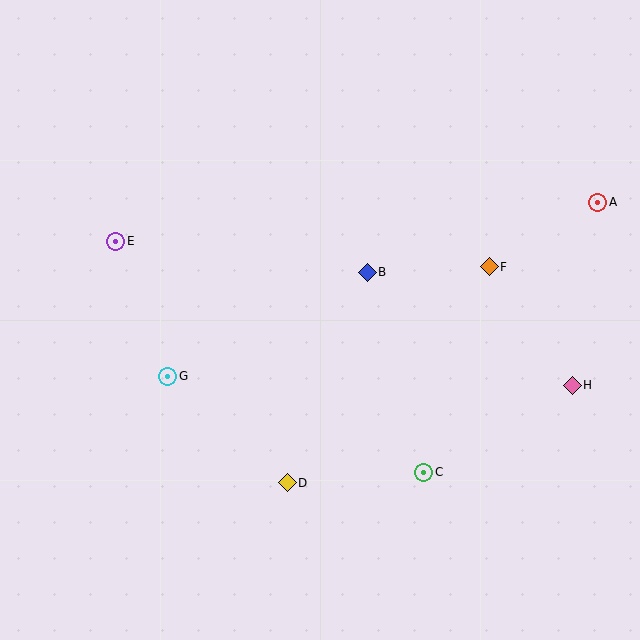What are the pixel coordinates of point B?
Point B is at (367, 273).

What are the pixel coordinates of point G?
Point G is at (168, 376).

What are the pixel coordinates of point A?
Point A is at (598, 202).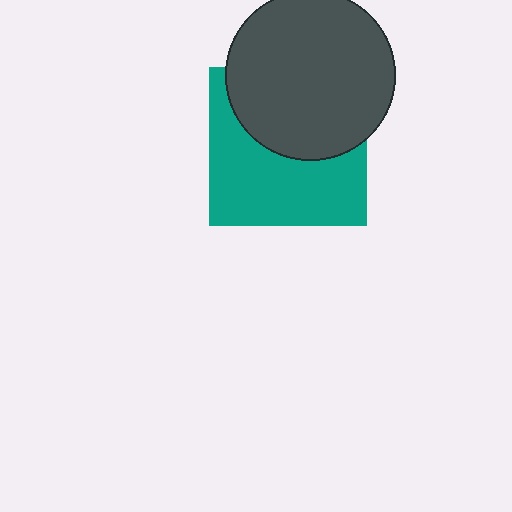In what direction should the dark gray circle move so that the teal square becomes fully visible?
The dark gray circle should move up. That is the shortest direction to clear the overlap and leave the teal square fully visible.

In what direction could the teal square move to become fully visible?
The teal square could move down. That would shift it out from behind the dark gray circle entirely.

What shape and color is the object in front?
The object in front is a dark gray circle.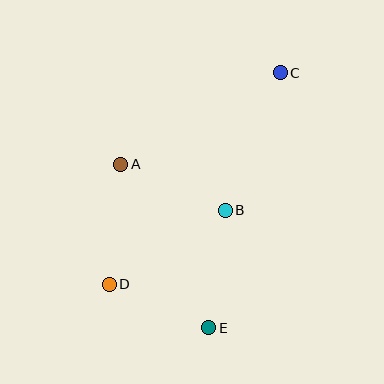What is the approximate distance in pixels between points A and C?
The distance between A and C is approximately 184 pixels.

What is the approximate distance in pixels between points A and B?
The distance between A and B is approximately 114 pixels.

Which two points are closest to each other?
Points D and E are closest to each other.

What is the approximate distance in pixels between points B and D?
The distance between B and D is approximately 138 pixels.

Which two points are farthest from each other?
Points C and D are farthest from each other.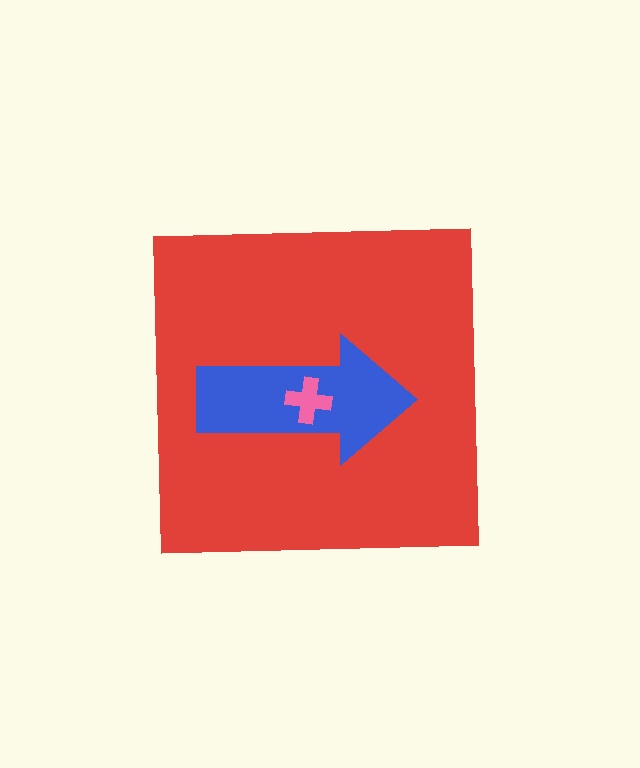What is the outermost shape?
The red square.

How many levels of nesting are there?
3.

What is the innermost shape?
The pink cross.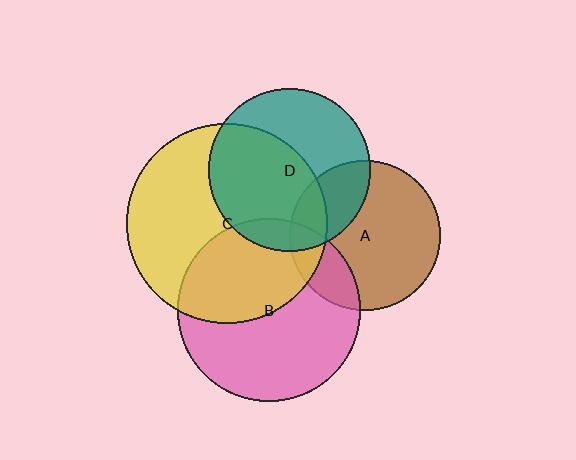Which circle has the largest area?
Circle C (yellow).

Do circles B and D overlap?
Yes.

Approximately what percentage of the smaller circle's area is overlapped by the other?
Approximately 10%.